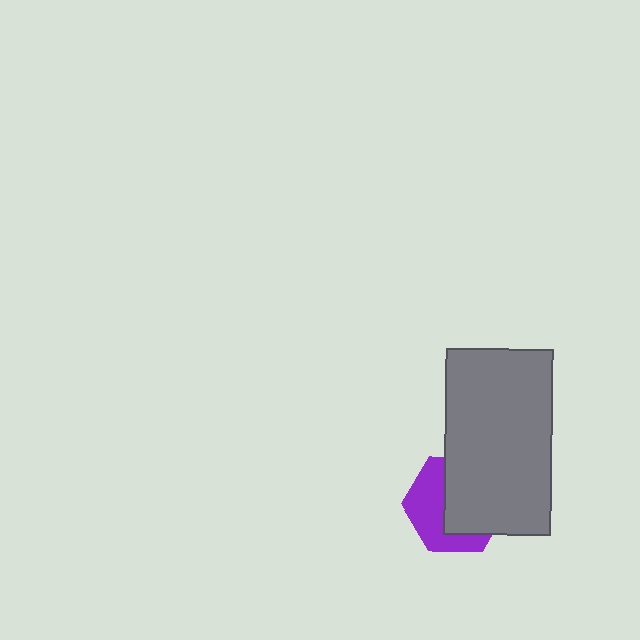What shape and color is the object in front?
The object in front is a gray rectangle.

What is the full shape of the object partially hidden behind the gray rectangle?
The partially hidden object is a purple hexagon.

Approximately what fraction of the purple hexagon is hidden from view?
Roughly 56% of the purple hexagon is hidden behind the gray rectangle.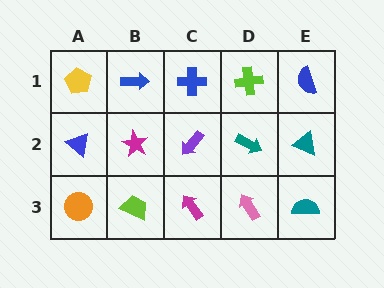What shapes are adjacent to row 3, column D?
A teal arrow (row 2, column D), a magenta arrow (row 3, column C), a teal semicircle (row 3, column E).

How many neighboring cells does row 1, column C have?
3.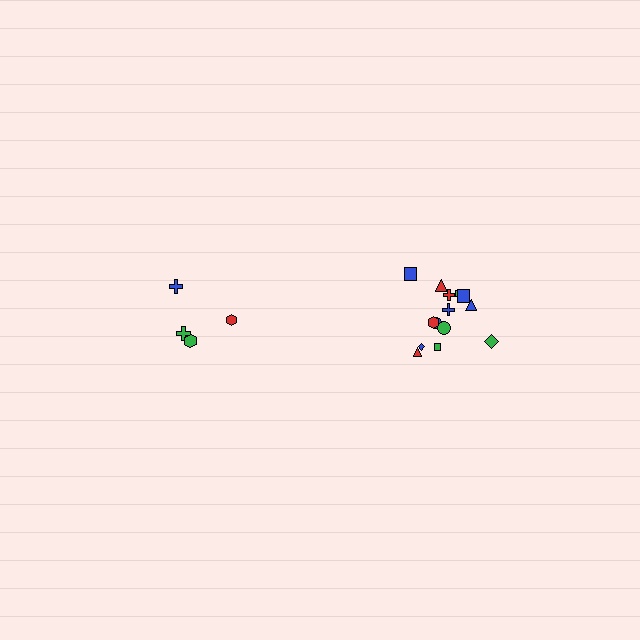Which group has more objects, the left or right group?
The right group.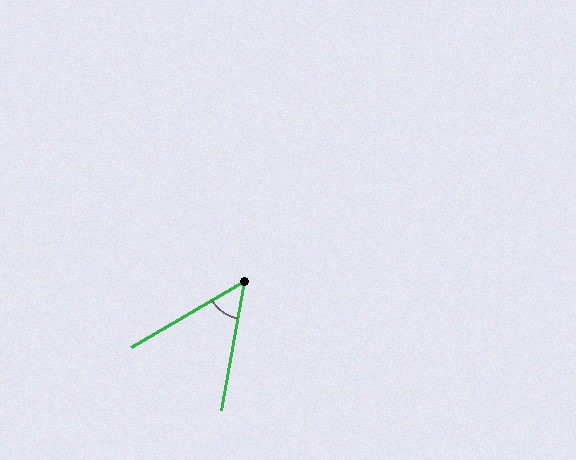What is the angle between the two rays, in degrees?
Approximately 50 degrees.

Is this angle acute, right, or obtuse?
It is acute.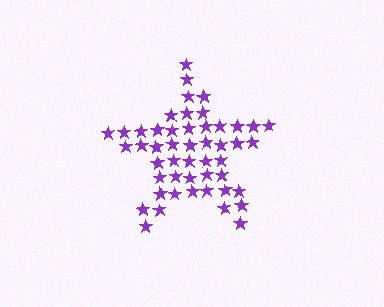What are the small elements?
The small elements are stars.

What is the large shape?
The large shape is a star.